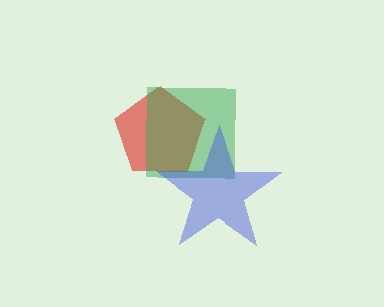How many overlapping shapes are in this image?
There are 3 overlapping shapes in the image.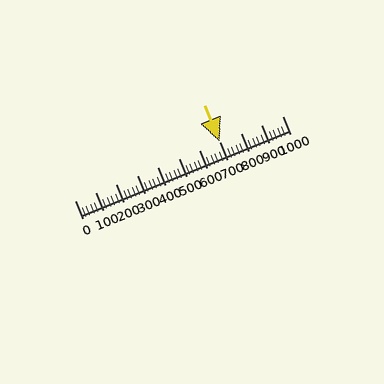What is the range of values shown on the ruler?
The ruler shows values from 0 to 1000.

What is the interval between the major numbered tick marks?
The major tick marks are spaced 100 units apart.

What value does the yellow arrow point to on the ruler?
The yellow arrow points to approximately 700.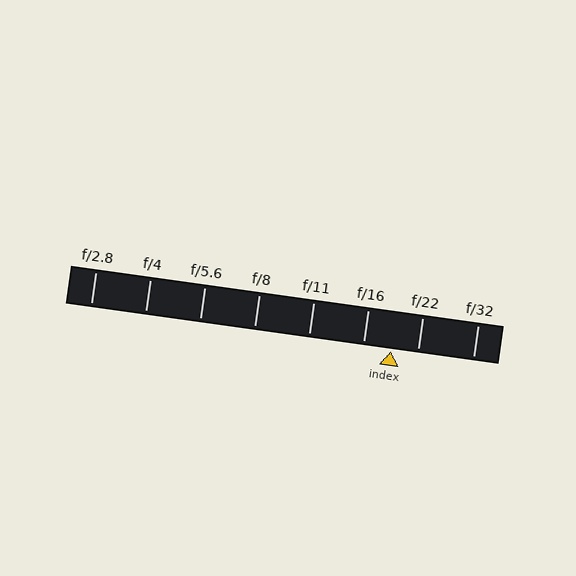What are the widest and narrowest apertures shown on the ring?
The widest aperture shown is f/2.8 and the narrowest is f/32.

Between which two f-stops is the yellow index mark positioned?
The index mark is between f/16 and f/22.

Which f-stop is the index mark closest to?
The index mark is closest to f/22.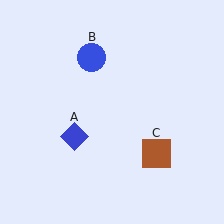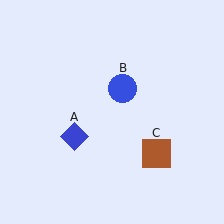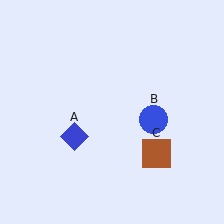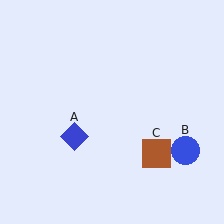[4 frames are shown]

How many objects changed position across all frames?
1 object changed position: blue circle (object B).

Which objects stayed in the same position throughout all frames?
Blue diamond (object A) and brown square (object C) remained stationary.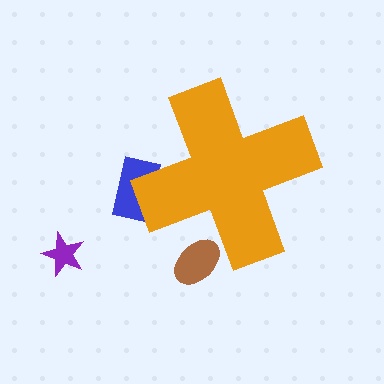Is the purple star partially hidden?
No, the purple star is fully visible.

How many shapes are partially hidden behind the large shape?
2 shapes are partially hidden.